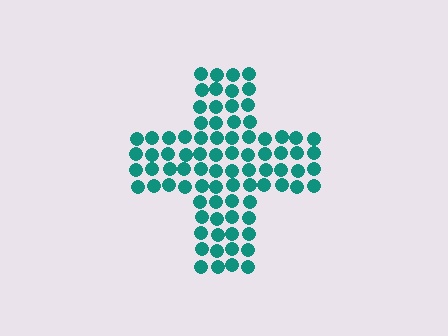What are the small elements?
The small elements are circles.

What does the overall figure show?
The overall figure shows a cross.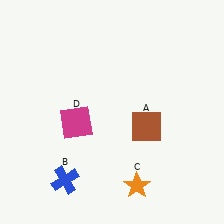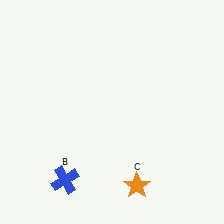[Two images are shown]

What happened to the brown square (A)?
The brown square (A) was removed in Image 2. It was in the bottom-right area of Image 1.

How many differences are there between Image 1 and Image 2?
There are 2 differences between the two images.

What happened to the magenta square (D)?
The magenta square (D) was removed in Image 2. It was in the bottom-left area of Image 1.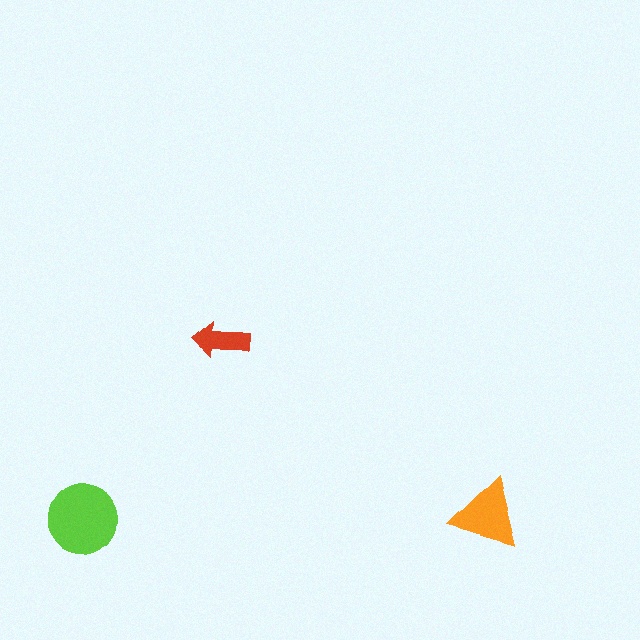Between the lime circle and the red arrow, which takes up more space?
The lime circle.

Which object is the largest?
The lime circle.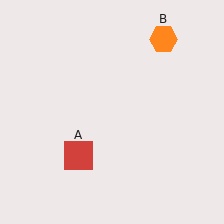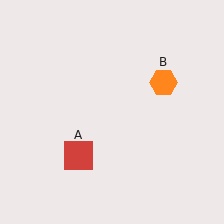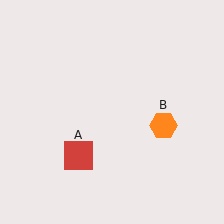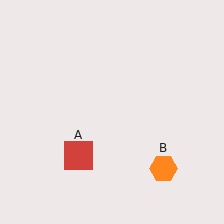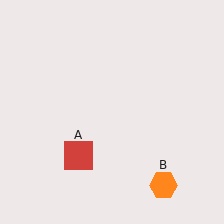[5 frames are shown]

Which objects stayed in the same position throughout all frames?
Red square (object A) remained stationary.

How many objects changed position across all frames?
1 object changed position: orange hexagon (object B).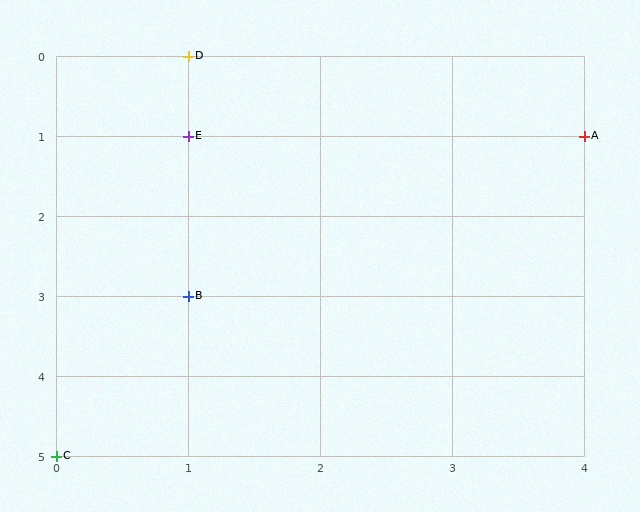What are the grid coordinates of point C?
Point C is at grid coordinates (0, 5).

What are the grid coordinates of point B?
Point B is at grid coordinates (1, 3).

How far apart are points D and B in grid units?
Points D and B are 3 rows apart.